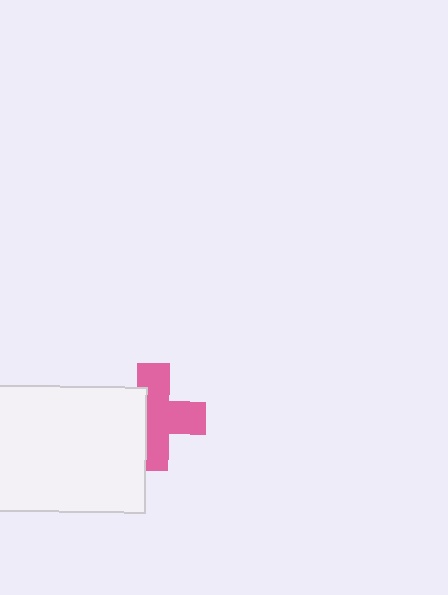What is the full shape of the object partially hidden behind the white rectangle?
The partially hidden object is a pink cross.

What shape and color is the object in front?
The object in front is a white rectangle.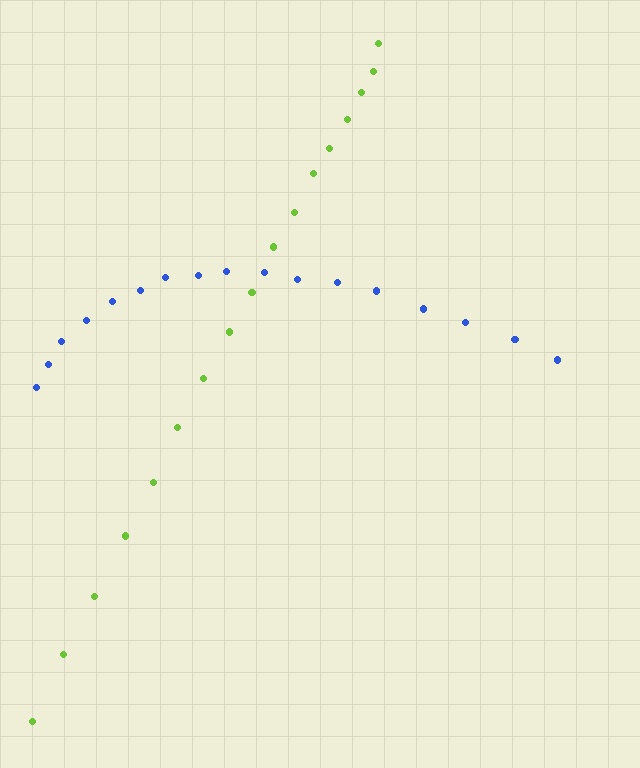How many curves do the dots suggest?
There are 2 distinct paths.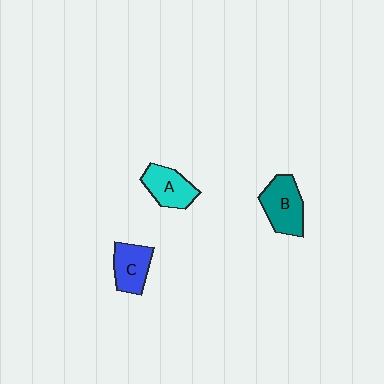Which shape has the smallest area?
Shape C (blue).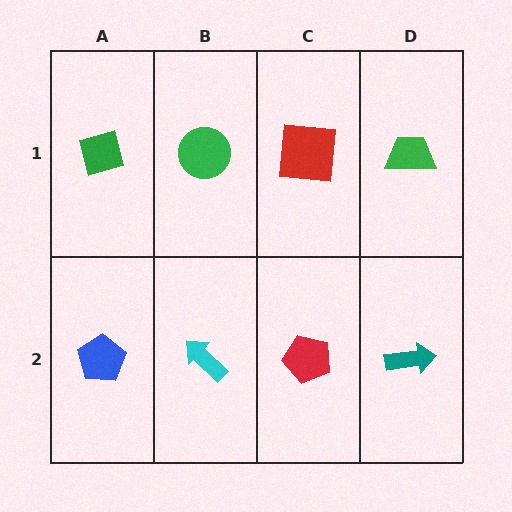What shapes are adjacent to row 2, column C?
A red square (row 1, column C), a cyan arrow (row 2, column B), a teal arrow (row 2, column D).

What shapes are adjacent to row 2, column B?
A green circle (row 1, column B), a blue pentagon (row 2, column A), a red pentagon (row 2, column C).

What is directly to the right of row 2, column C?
A teal arrow.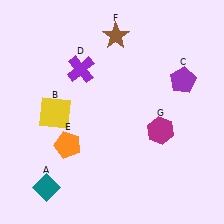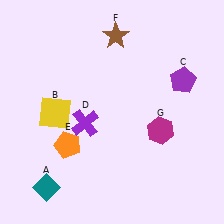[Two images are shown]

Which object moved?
The purple cross (D) moved down.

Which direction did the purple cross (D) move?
The purple cross (D) moved down.